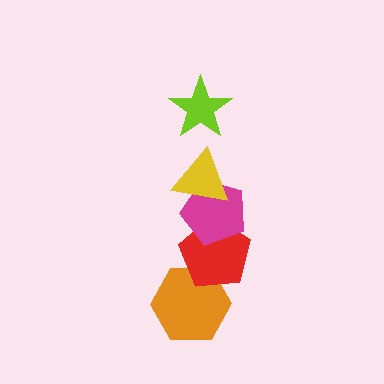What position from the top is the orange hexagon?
The orange hexagon is 5th from the top.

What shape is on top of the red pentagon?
The magenta pentagon is on top of the red pentagon.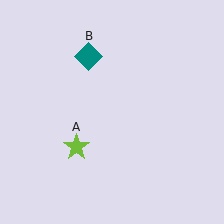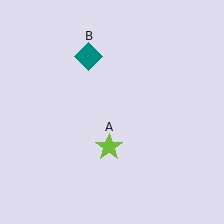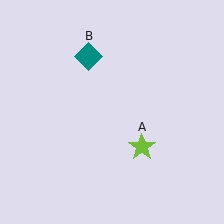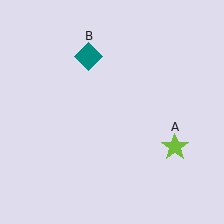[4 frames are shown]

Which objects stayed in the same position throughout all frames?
Teal diamond (object B) remained stationary.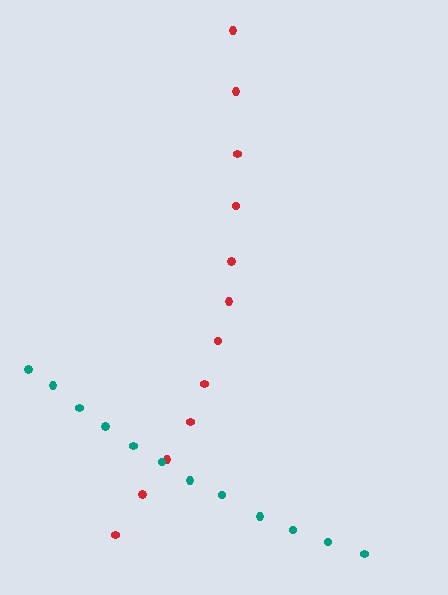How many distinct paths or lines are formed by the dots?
There are 2 distinct paths.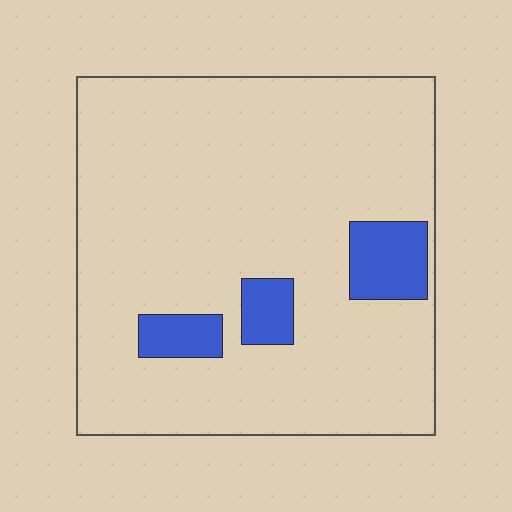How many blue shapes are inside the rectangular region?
3.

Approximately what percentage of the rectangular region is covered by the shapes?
Approximately 10%.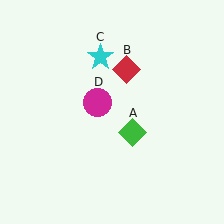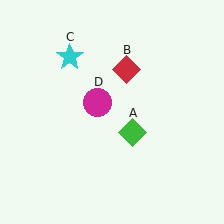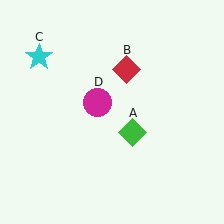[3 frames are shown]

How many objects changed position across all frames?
1 object changed position: cyan star (object C).